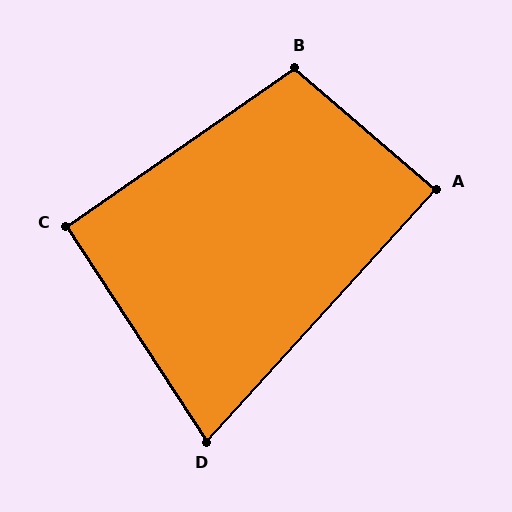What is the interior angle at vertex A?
Approximately 88 degrees (approximately right).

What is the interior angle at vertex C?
Approximately 92 degrees (approximately right).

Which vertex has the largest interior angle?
B, at approximately 105 degrees.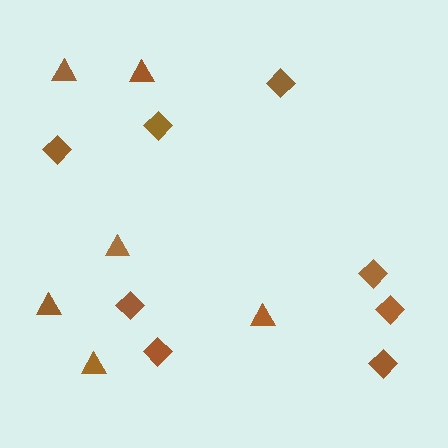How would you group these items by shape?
There are 2 groups: one group of triangles (6) and one group of diamonds (8).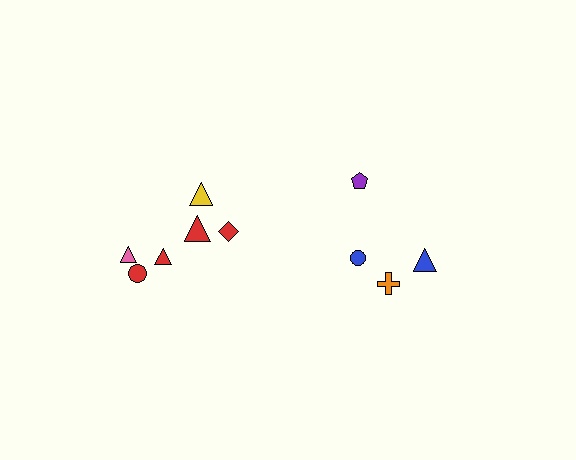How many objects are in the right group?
There are 4 objects.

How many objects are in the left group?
There are 6 objects.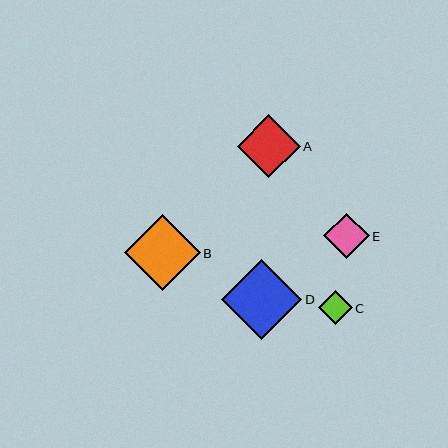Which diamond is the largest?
Diamond D is the largest with a size of approximately 80 pixels.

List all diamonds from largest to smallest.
From largest to smallest: D, B, A, E, C.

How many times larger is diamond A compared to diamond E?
Diamond A is approximately 1.4 times the size of diamond E.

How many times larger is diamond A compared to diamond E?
Diamond A is approximately 1.4 times the size of diamond E.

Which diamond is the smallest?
Diamond C is the smallest with a size of approximately 34 pixels.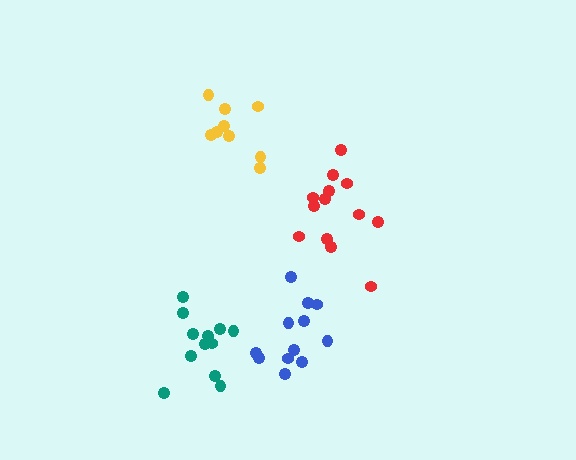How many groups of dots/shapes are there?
There are 4 groups.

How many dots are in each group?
Group 1: 9 dots, Group 2: 12 dots, Group 3: 12 dots, Group 4: 13 dots (46 total).